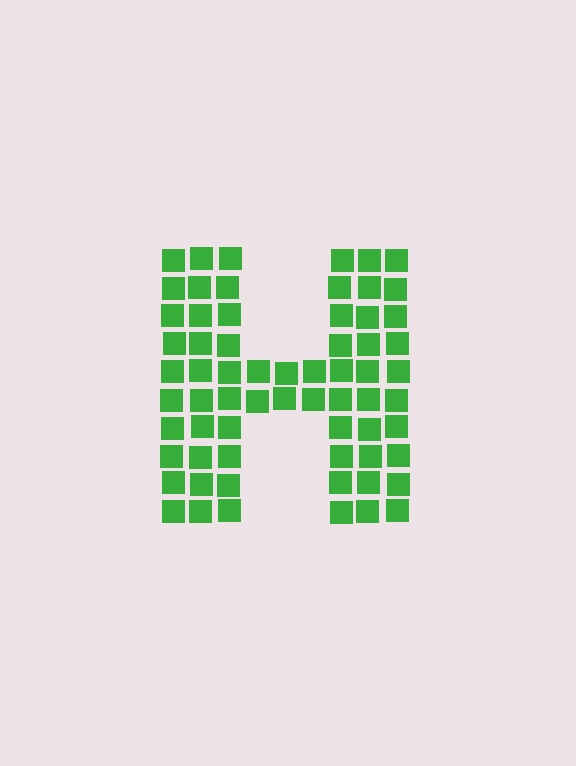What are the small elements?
The small elements are squares.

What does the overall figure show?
The overall figure shows the letter H.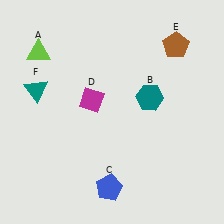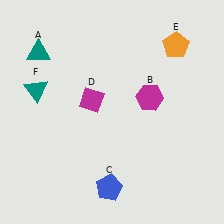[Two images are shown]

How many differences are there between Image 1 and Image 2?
There are 3 differences between the two images.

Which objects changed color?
A changed from lime to teal. B changed from teal to magenta. E changed from brown to orange.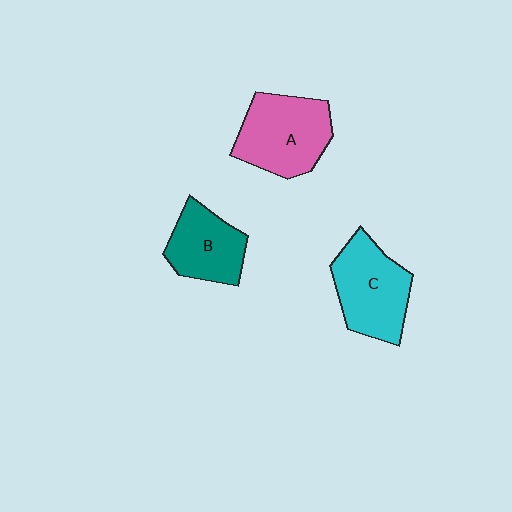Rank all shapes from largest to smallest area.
From largest to smallest: A (pink), C (cyan), B (teal).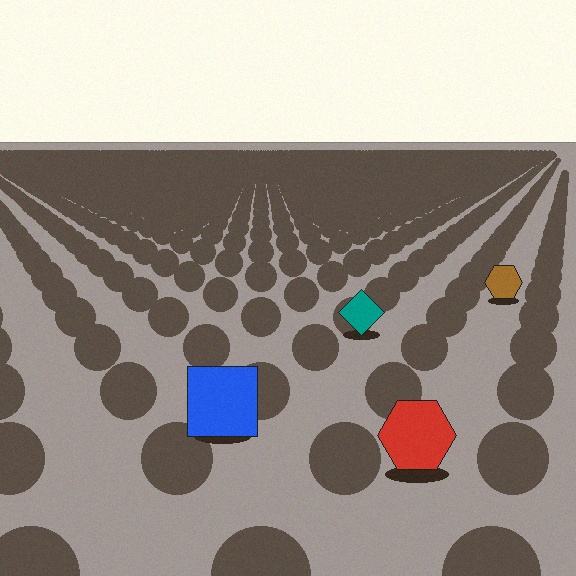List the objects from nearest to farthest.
From nearest to farthest: the red hexagon, the blue square, the teal diamond, the brown hexagon.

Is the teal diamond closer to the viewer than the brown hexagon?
Yes. The teal diamond is closer — you can tell from the texture gradient: the ground texture is coarser near it.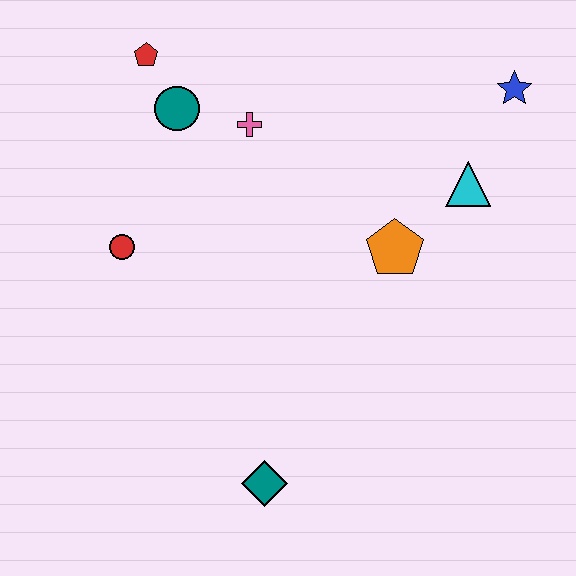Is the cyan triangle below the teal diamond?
No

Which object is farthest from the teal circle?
The teal diamond is farthest from the teal circle.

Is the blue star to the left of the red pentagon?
No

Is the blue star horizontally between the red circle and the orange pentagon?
No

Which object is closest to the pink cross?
The teal circle is closest to the pink cross.